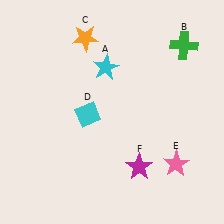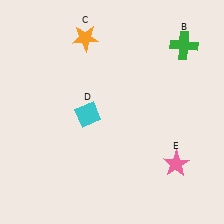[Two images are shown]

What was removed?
The magenta star (F), the cyan star (A) were removed in Image 2.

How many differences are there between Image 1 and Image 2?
There are 2 differences between the two images.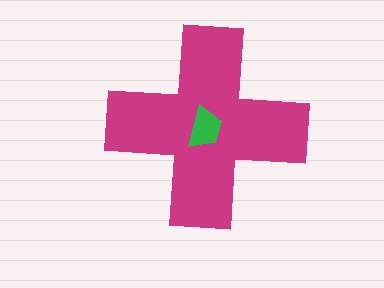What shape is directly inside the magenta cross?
The green trapezoid.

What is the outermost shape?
The magenta cross.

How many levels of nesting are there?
2.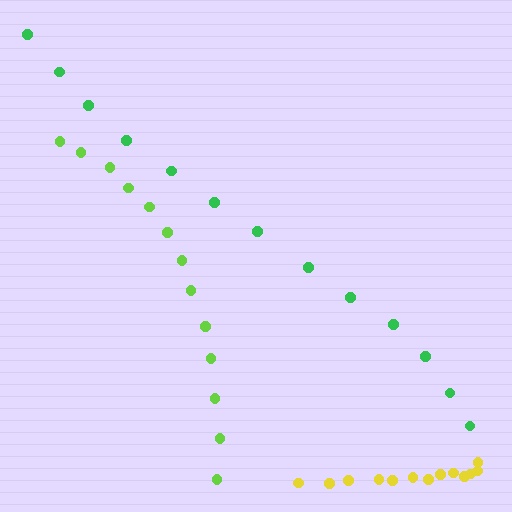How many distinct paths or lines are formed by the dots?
There are 3 distinct paths.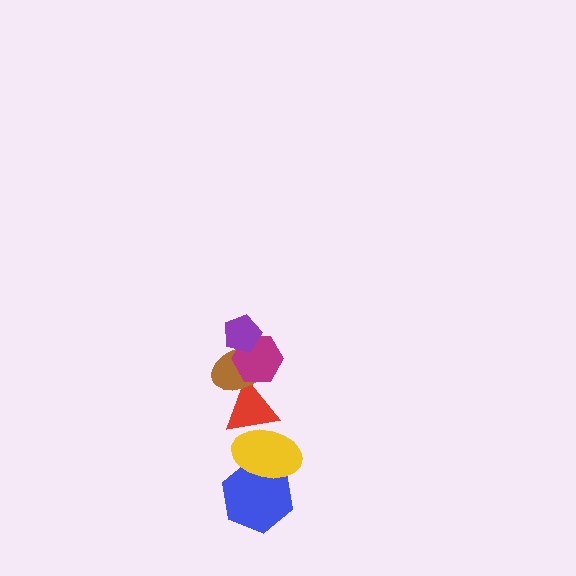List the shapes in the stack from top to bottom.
From top to bottom: the purple pentagon, the magenta hexagon, the brown ellipse, the red triangle, the yellow ellipse, the blue hexagon.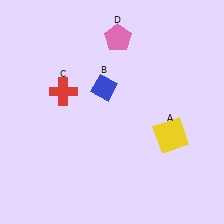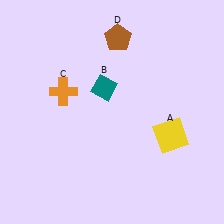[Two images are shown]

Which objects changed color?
B changed from blue to teal. C changed from red to orange. D changed from pink to brown.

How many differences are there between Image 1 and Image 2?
There are 3 differences between the two images.